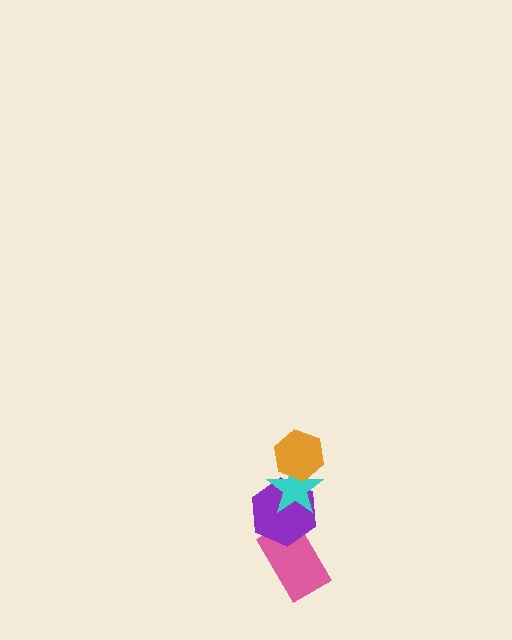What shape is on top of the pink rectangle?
The purple hexagon is on top of the pink rectangle.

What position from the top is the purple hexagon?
The purple hexagon is 3rd from the top.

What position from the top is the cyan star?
The cyan star is 2nd from the top.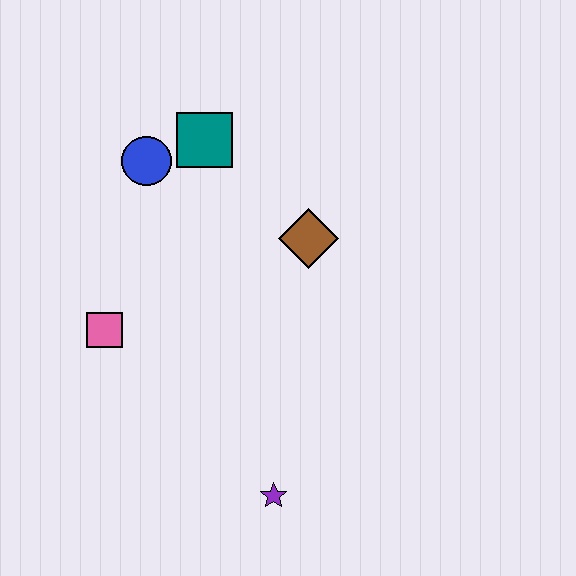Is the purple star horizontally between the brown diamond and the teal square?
Yes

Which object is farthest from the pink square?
The purple star is farthest from the pink square.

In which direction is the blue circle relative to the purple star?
The blue circle is above the purple star.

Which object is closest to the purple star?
The pink square is closest to the purple star.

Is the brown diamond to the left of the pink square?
No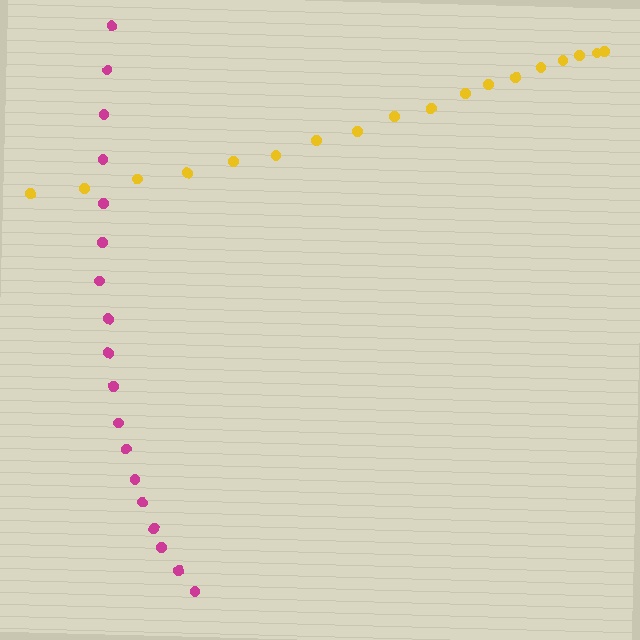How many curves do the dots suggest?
There are 2 distinct paths.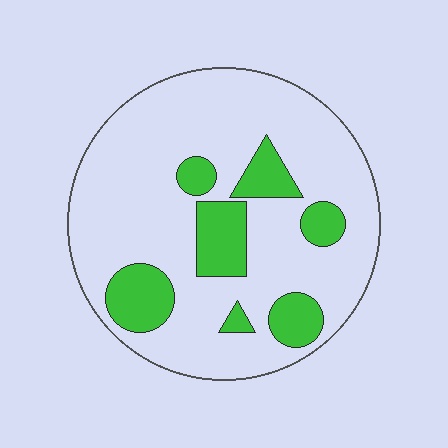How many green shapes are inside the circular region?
7.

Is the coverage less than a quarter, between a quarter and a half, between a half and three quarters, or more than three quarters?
Less than a quarter.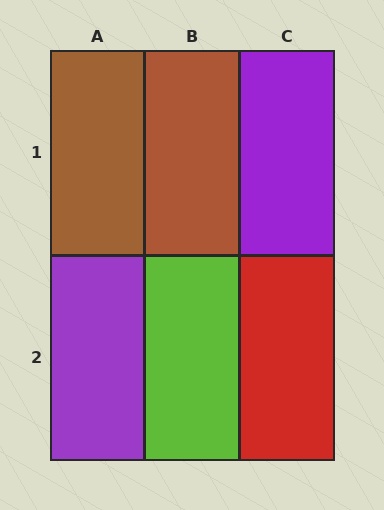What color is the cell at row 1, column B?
Brown.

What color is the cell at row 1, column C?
Purple.